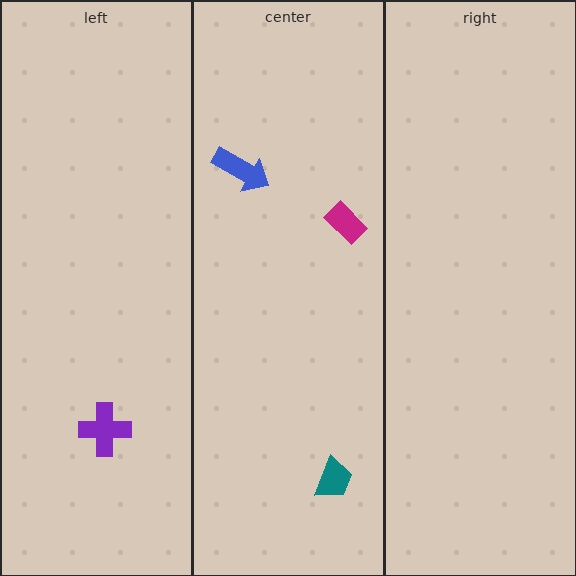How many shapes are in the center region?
3.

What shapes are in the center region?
The teal trapezoid, the blue arrow, the magenta rectangle.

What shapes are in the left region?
The purple cross.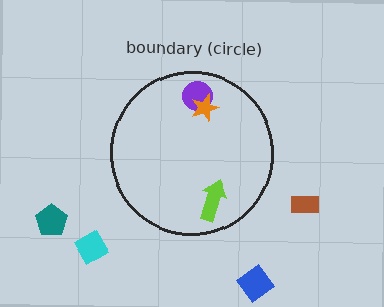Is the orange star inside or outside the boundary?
Inside.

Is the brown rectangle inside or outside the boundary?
Outside.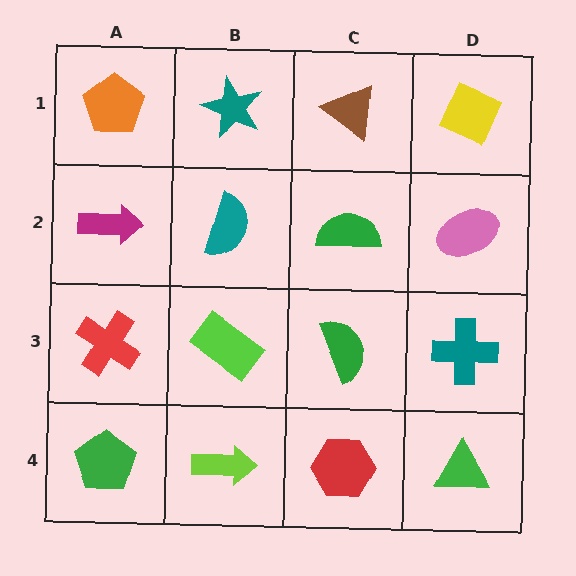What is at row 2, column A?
A magenta arrow.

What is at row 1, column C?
A brown triangle.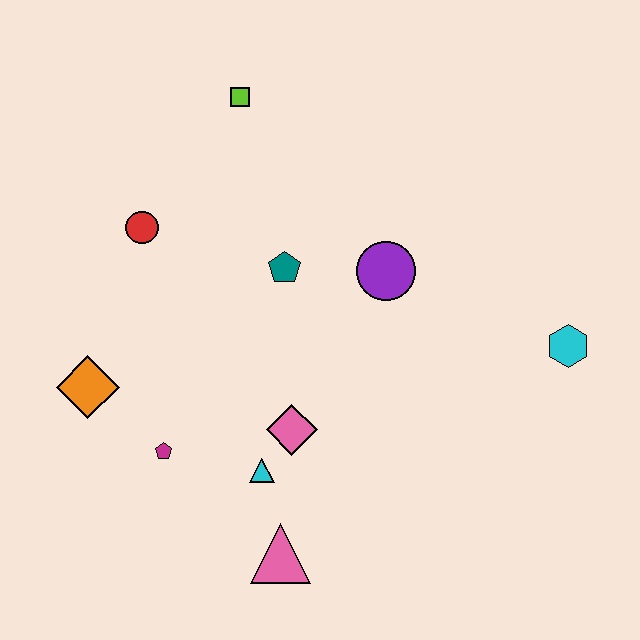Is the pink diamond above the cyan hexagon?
No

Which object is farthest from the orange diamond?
The cyan hexagon is farthest from the orange diamond.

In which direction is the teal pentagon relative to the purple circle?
The teal pentagon is to the left of the purple circle.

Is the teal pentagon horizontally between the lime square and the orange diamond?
No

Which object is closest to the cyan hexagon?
The purple circle is closest to the cyan hexagon.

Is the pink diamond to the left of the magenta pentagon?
No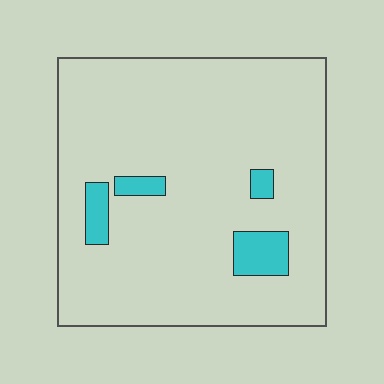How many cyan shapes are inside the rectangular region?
4.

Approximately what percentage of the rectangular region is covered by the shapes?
Approximately 10%.